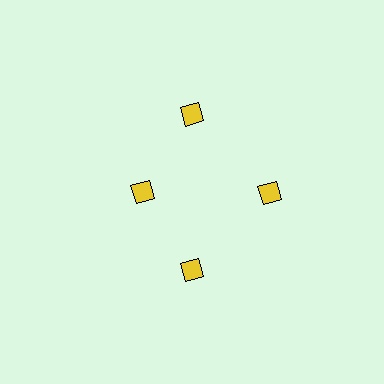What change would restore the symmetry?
The symmetry would be restored by moving it outward, back onto the ring so that all 4 diamonds sit at equal angles and equal distance from the center.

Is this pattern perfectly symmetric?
No. The 4 yellow diamonds are arranged in a ring, but one element near the 9 o'clock position is pulled inward toward the center, breaking the 4-fold rotational symmetry.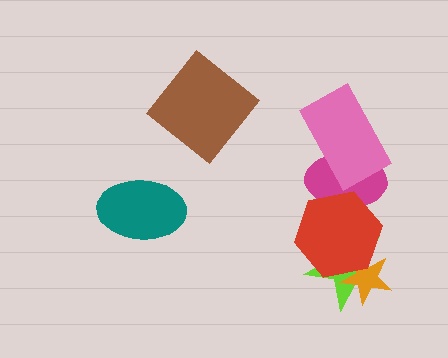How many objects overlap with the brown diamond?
0 objects overlap with the brown diamond.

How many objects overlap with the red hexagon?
3 objects overlap with the red hexagon.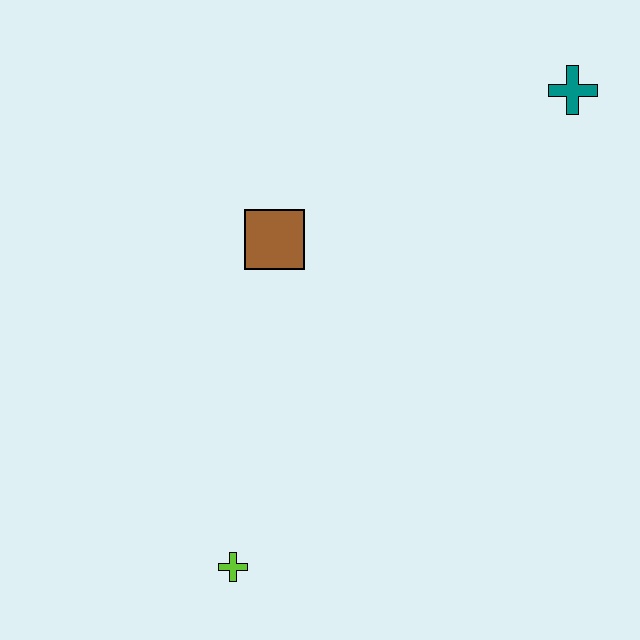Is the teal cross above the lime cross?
Yes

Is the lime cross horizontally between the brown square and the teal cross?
No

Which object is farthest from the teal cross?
The lime cross is farthest from the teal cross.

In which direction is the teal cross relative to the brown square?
The teal cross is to the right of the brown square.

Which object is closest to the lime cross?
The brown square is closest to the lime cross.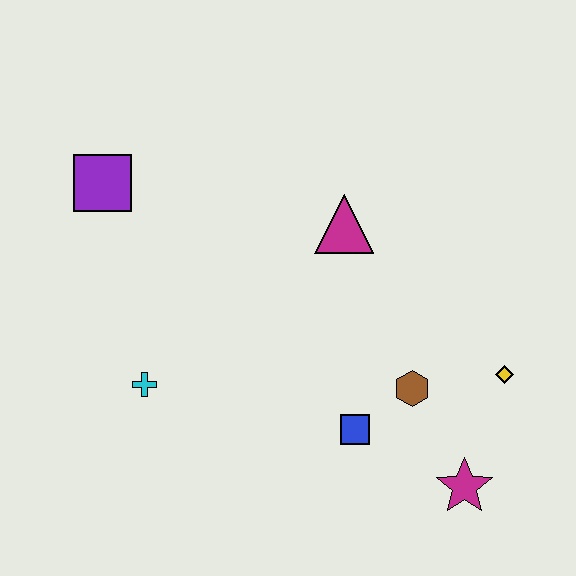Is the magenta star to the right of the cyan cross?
Yes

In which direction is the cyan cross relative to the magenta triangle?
The cyan cross is to the left of the magenta triangle.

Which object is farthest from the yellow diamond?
The purple square is farthest from the yellow diamond.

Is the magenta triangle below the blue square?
No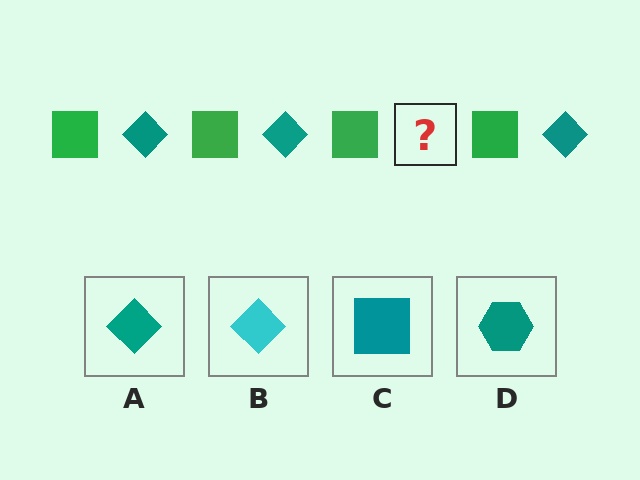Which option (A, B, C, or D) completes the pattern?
A.